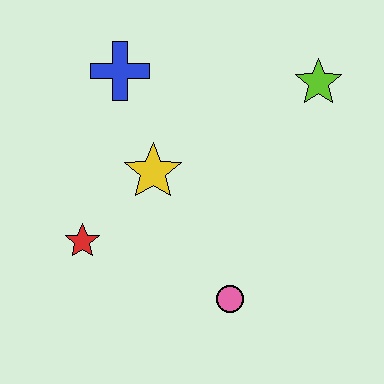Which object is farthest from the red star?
The lime star is farthest from the red star.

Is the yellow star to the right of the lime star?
No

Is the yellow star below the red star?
No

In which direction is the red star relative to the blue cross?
The red star is below the blue cross.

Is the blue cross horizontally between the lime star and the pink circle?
No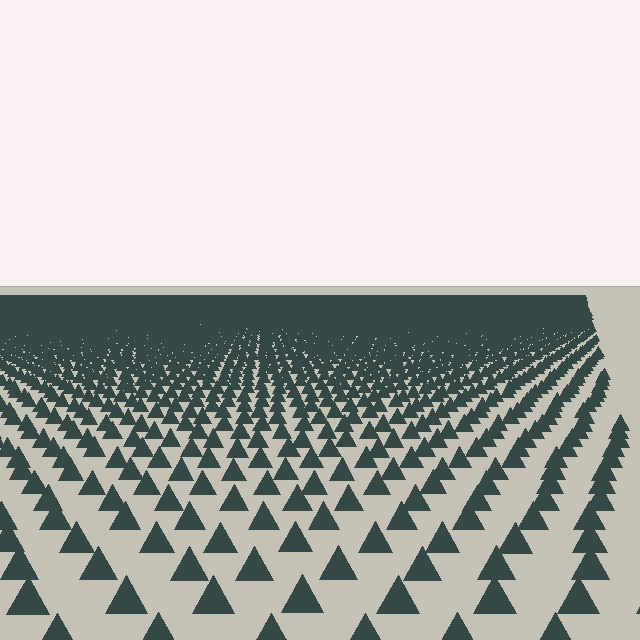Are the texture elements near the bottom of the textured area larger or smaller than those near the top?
Larger. Near the bottom, elements are closer to the viewer and appear at a bigger on-screen size.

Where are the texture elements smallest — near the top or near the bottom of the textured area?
Near the top.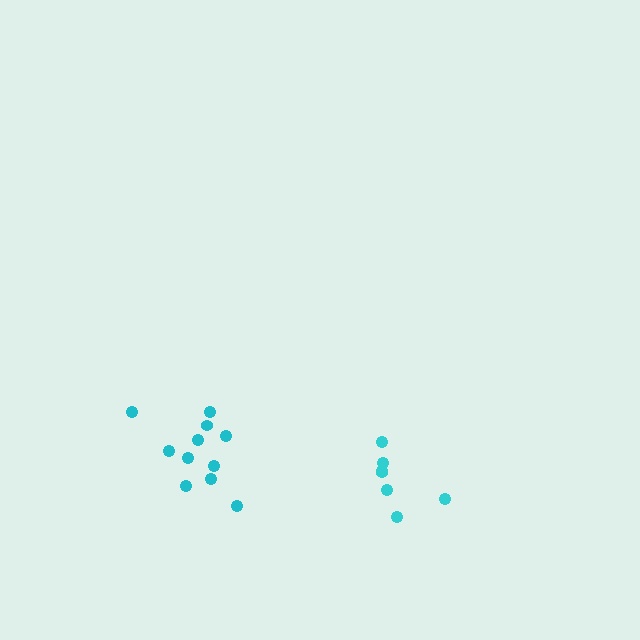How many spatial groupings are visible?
There are 2 spatial groupings.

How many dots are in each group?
Group 1: 7 dots, Group 2: 11 dots (18 total).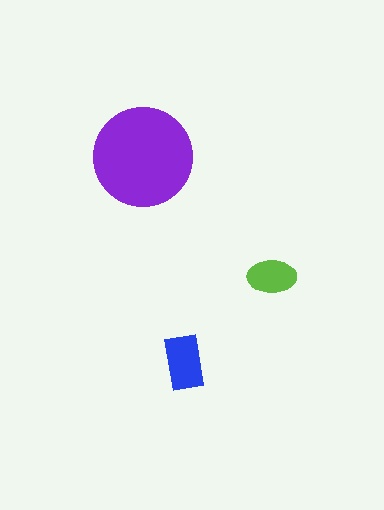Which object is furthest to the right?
The lime ellipse is rightmost.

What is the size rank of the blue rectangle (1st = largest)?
2nd.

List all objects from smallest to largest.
The lime ellipse, the blue rectangle, the purple circle.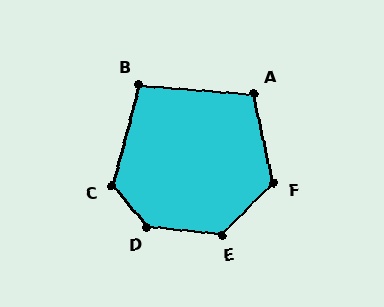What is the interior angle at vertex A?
Approximately 106 degrees (obtuse).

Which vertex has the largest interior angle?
D, at approximately 136 degrees.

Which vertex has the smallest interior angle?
B, at approximately 101 degrees.